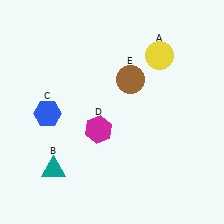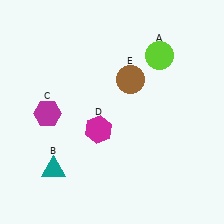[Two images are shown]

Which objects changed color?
A changed from yellow to lime. C changed from blue to magenta.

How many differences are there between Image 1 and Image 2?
There are 2 differences between the two images.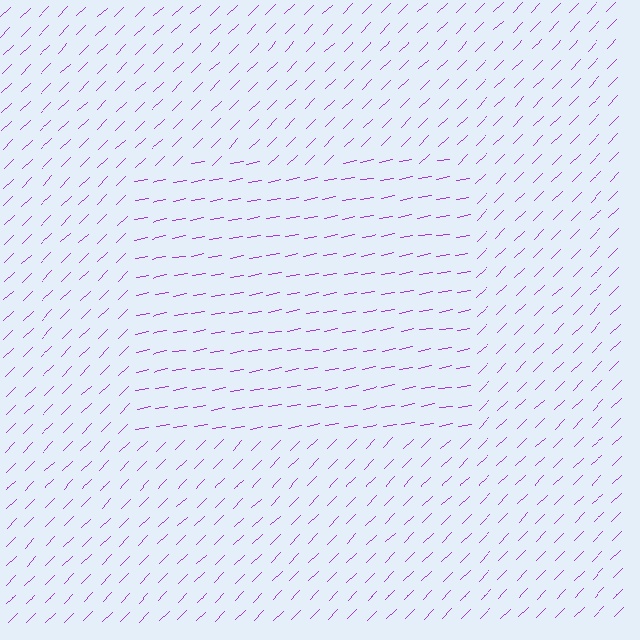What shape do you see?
I see a rectangle.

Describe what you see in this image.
The image is filled with small purple line segments. A rectangle region in the image has lines oriented differently from the surrounding lines, creating a visible texture boundary.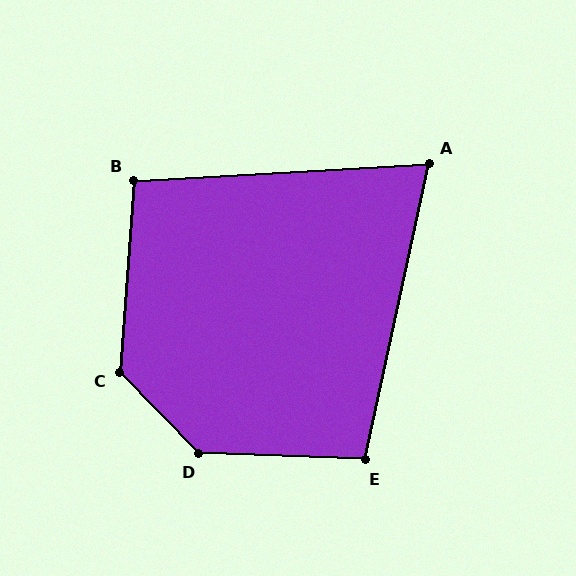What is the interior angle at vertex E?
Approximately 100 degrees (obtuse).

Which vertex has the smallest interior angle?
A, at approximately 75 degrees.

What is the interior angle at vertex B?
Approximately 97 degrees (obtuse).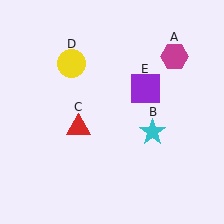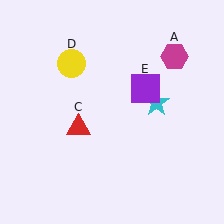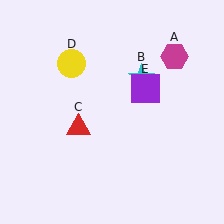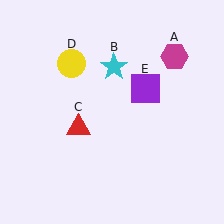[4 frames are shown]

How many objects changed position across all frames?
1 object changed position: cyan star (object B).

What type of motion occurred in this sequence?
The cyan star (object B) rotated counterclockwise around the center of the scene.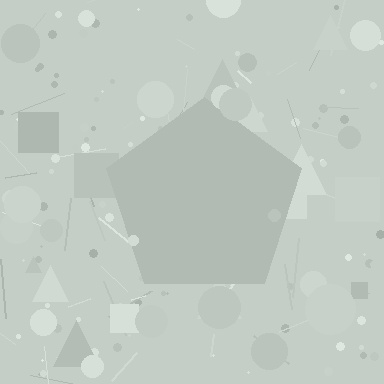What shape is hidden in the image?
A pentagon is hidden in the image.